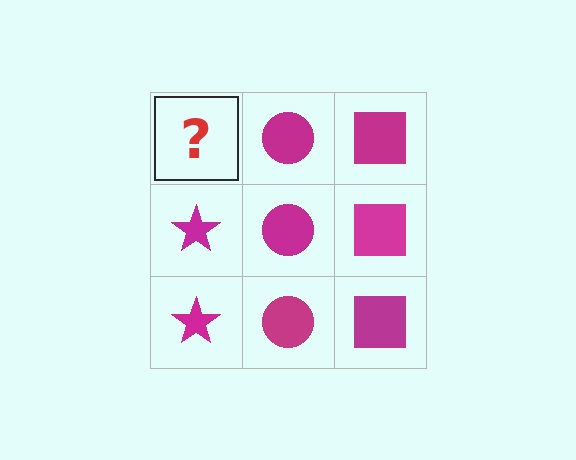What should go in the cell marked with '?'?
The missing cell should contain a magenta star.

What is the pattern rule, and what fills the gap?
The rule is that each column has a consistent shape. The gap should be filled with a magenta star.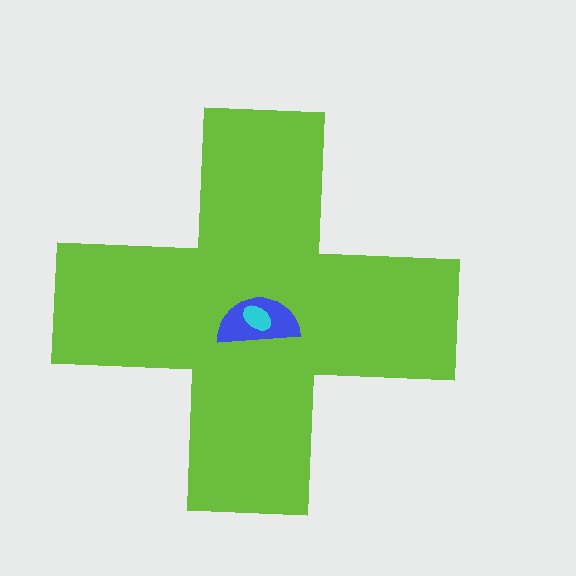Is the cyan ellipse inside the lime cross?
Yes.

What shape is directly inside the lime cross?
The blue semicircle.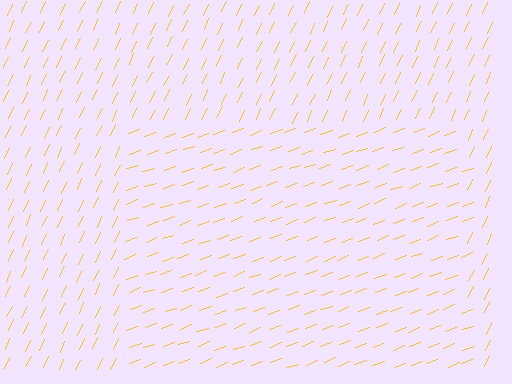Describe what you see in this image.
The image is filled with small yellow line segments. A rectangle region in the image has lines oriented differently from the surrounding lines, creating a visible texture boundary.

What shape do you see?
I see a rectangle.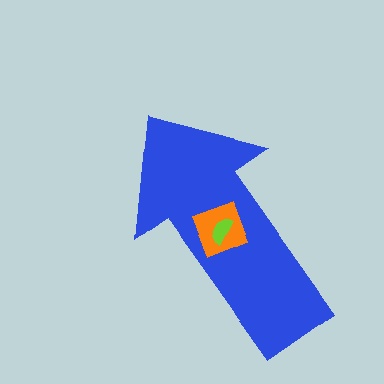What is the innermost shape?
The lime semicircle.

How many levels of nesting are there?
3.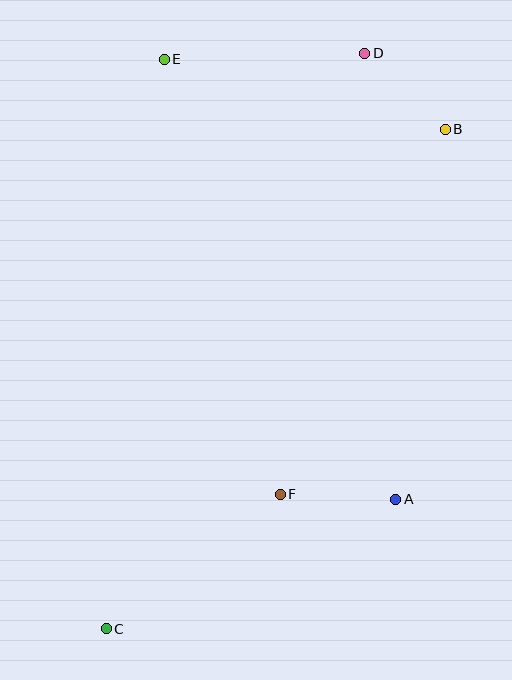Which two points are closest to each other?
Points B and D are closest to each other.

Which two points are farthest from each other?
Points C and D are farthest from each other.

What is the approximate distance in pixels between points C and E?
The distance between C and E is approximately 573 pixels.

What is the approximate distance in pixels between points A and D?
The distance between A and D is approximately 447 pixels.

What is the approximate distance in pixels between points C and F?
The distance between C and F is approximately 220 pixels.